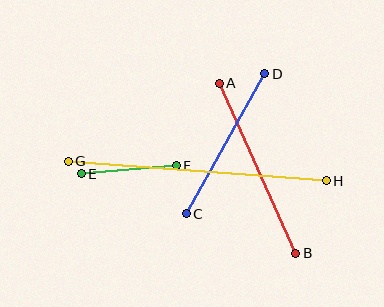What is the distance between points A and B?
The distance is approximately 187 pixels.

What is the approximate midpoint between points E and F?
The midpoint is at approximately (129, 170) pixels.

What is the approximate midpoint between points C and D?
The midpoint is at approximately (225, 144) pixels.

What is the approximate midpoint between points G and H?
The midpoint is at approximately (197, 171) pixels.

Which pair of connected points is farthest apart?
Points G and H are farthest apart.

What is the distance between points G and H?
The distance is approximately 258 pixels.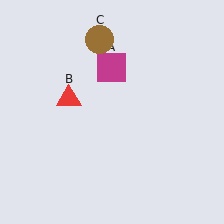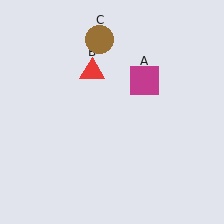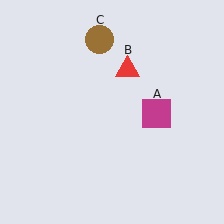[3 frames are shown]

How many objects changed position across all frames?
2 objects changed position: magenta square (object A), red triangle (object B).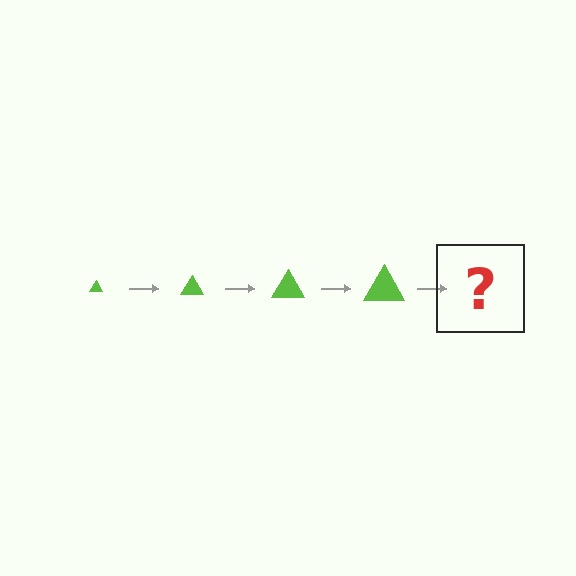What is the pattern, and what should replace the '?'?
The pattern is that the triangle gets progressively larger each step. The '?' should be a lime triangle, larger than the previous one.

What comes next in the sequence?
The next element should be a lime triangle, larger than the previous one.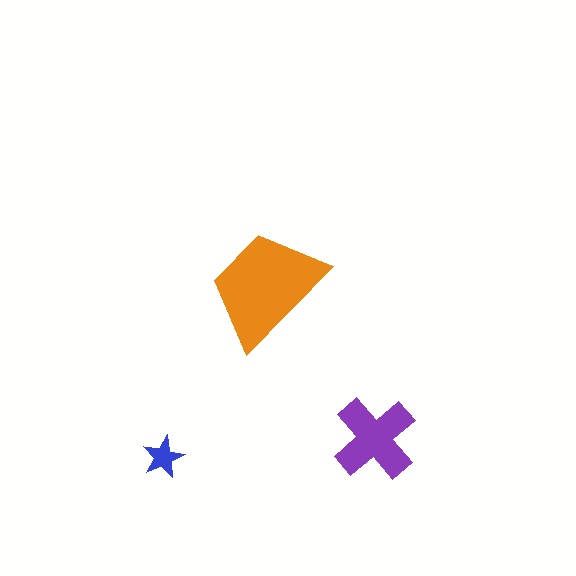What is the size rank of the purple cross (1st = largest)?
2nd.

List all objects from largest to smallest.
The orange trapezoid, the purple cross, the blue star.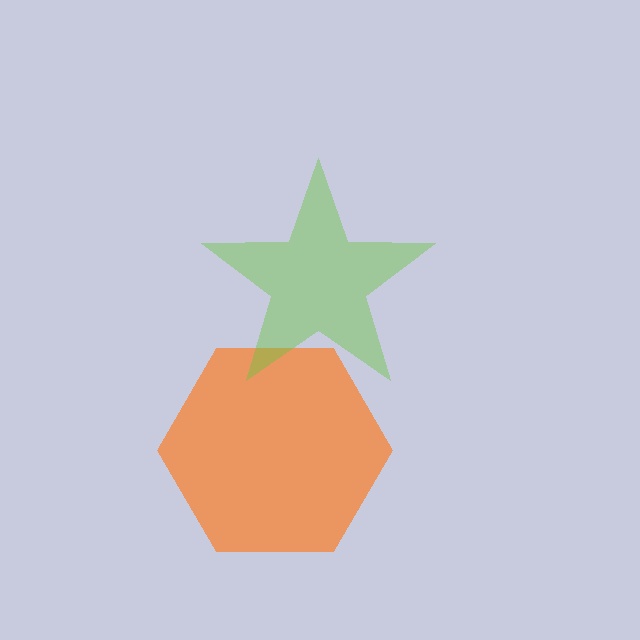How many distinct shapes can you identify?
There are 2 distinct shapes: an orange hexagon, a lime star.